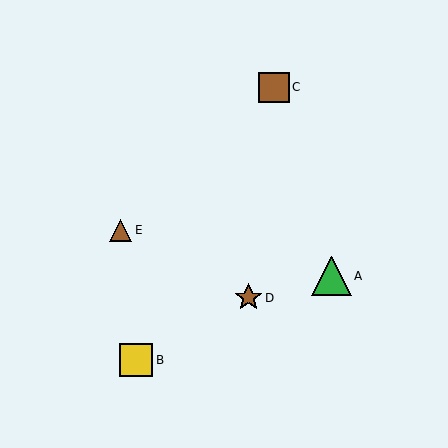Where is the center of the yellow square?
The center of the yellow square is at (136, 360).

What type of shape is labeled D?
Shape D is a brown star.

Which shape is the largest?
The green triangle (labeled A) is the largest.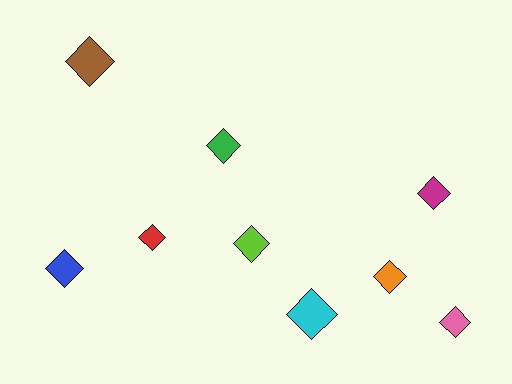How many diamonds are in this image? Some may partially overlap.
There are 9 diamonds.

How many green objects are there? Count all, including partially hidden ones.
There is 1 green object.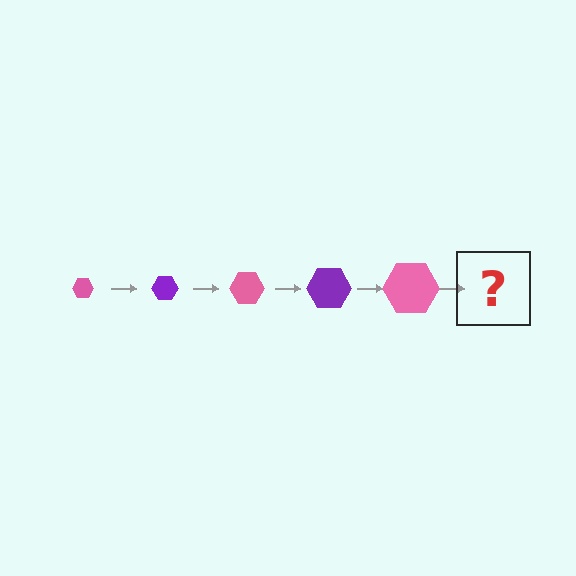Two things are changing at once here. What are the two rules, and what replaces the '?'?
The two rules are that the hexagon grows larger each step and the color cycles through pink and purple. The '?' should be a purple hexagon, larger than the previous one.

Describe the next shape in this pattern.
It should be a purple hexagon, larger than the previous one.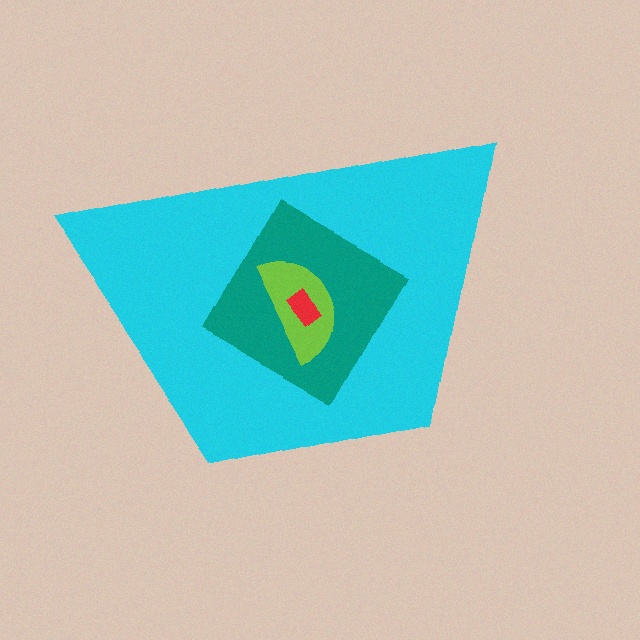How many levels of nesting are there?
4.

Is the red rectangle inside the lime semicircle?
Yes.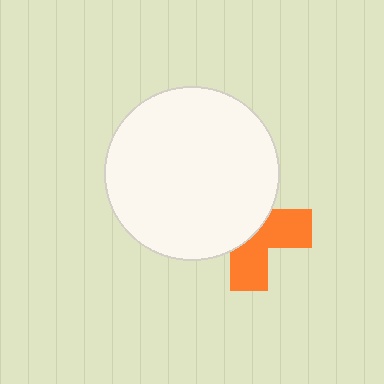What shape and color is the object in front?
The object in front is a white circle.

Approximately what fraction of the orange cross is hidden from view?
Roughly 55% of the orange cross is hidden behind the white circle.